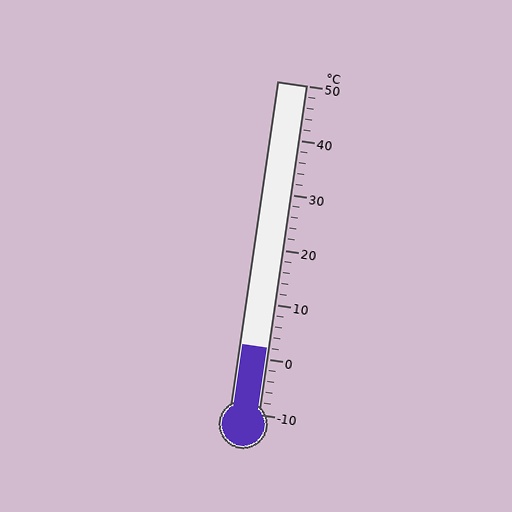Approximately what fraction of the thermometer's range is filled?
The thermometer is filled to approximately 20% of its range.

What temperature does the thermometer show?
The thermometer shows approximately 2°C.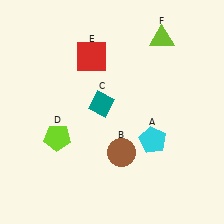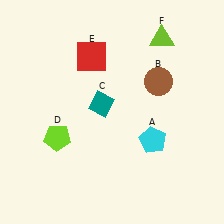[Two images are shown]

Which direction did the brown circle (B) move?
The brown circle (B) moved up.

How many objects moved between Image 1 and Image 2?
1 object moved between the two images.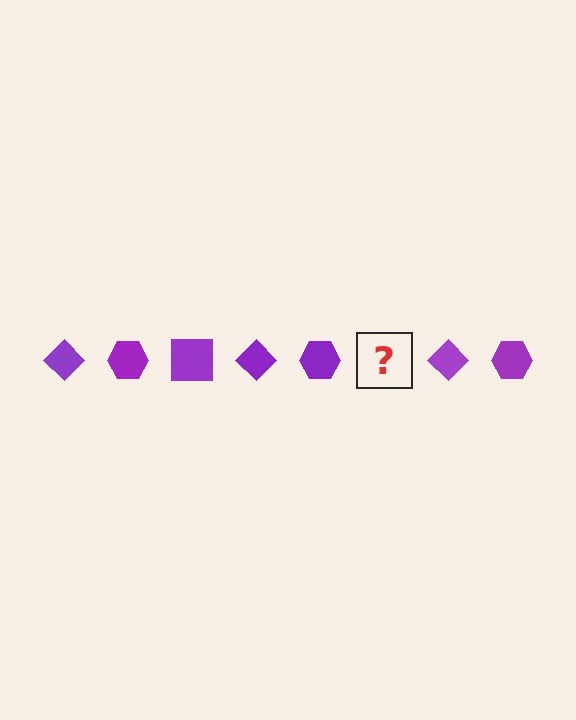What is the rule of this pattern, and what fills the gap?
The rule is that the pattern cycles through diamond, hexagon, square shapes in purple. The gap should be filled with a purple square.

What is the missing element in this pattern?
The missing element is a purple square.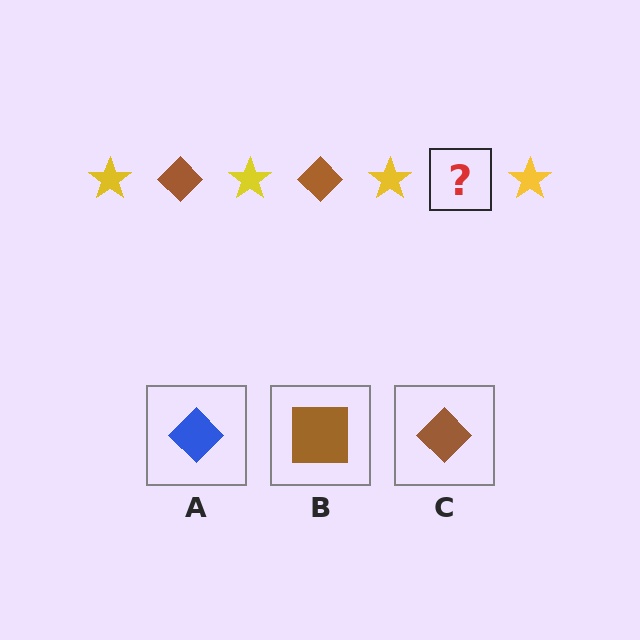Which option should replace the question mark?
Option C.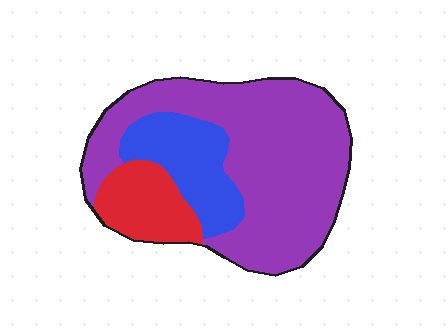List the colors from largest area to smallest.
From largest to smallest: purple, blue, red.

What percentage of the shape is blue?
Blue covers about 20% of the shape.